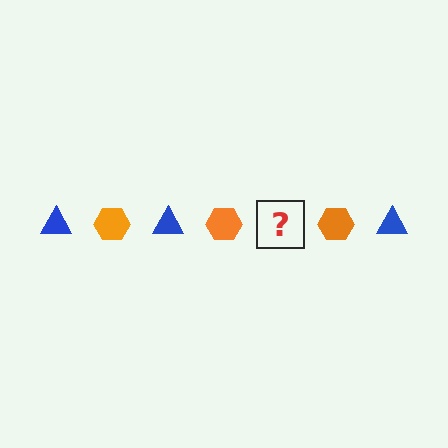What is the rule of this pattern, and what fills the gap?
The rule is that the pattern alternates between blue triangle and orange hexagon. The gap should be filled with a blue triangle.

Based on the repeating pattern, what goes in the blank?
The blank should be a blue triangle.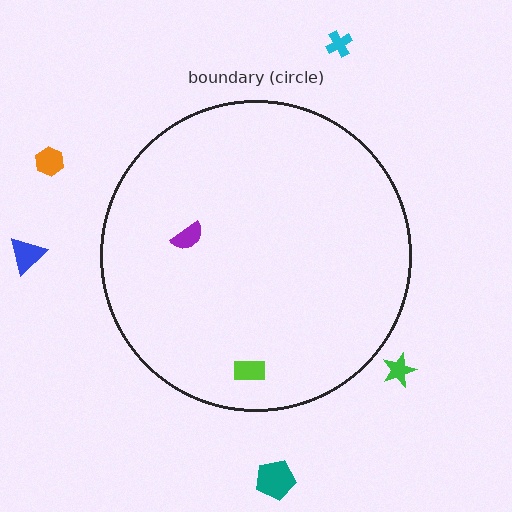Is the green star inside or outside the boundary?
Outside.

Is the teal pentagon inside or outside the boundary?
Outside.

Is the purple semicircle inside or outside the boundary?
Inside.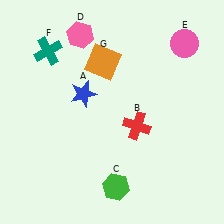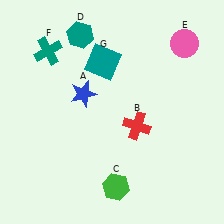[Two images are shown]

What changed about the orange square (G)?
In Image 1, G is orange. In Image 2, it changed to teal.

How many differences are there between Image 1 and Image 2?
There are 2 differences between the two images.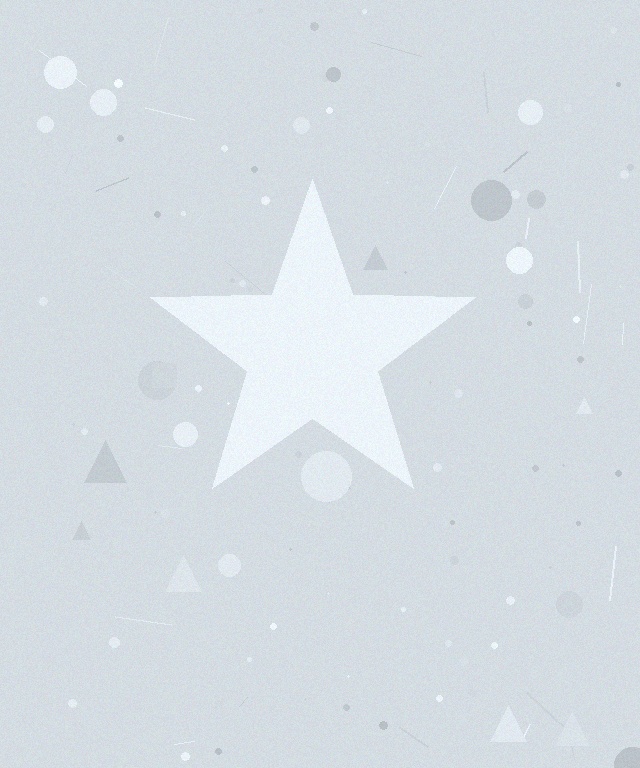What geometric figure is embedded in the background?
A star is embedded in the background.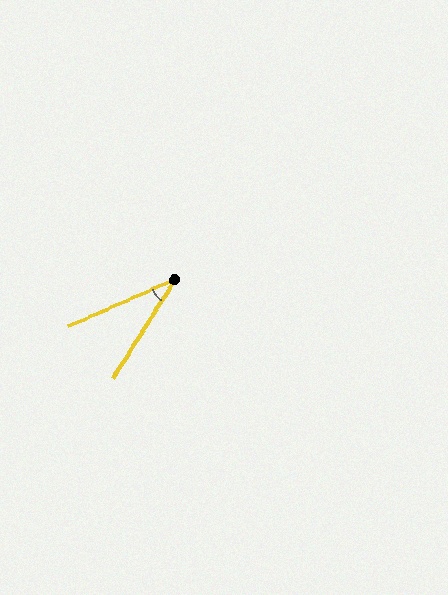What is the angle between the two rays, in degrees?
Approximately 34 degrees.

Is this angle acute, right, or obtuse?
It is acute.